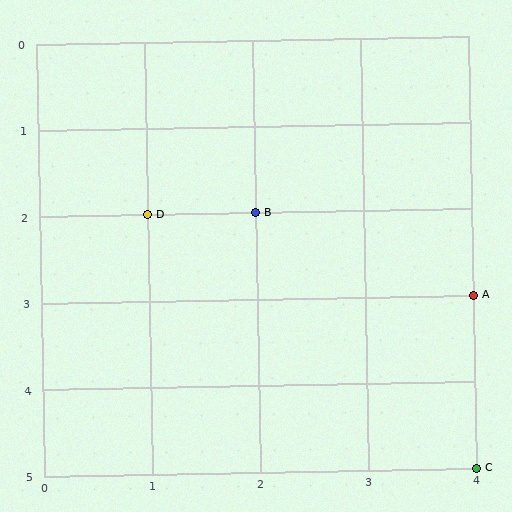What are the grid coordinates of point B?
Point B is at grid coordinates (2, 2).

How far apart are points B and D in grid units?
Points B and D are 1 column apart.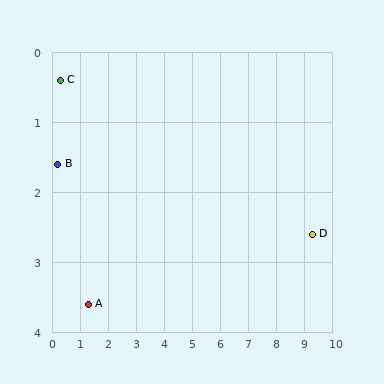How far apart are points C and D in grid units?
Points C and D are about 9.3 grid units apart.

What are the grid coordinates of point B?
Point B is at approximately (0.2, 1.6).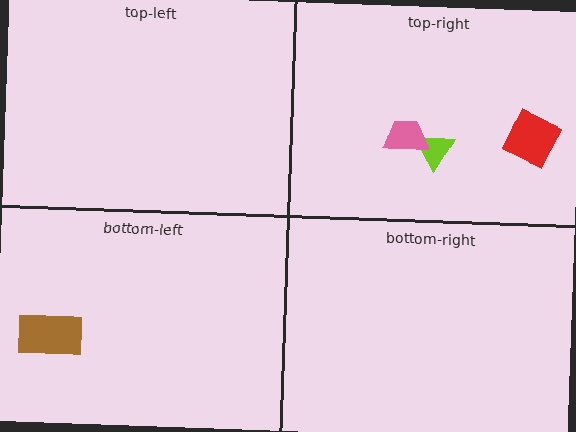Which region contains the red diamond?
The top-right region.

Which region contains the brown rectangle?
The bottom-left region.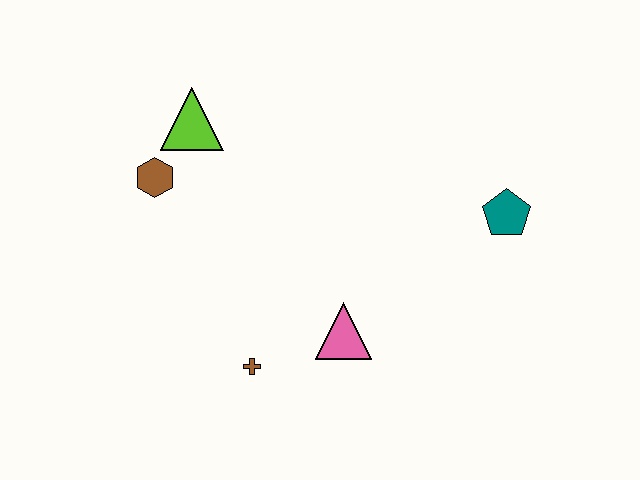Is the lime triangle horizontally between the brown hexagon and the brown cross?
Yes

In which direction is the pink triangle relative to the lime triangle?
The pink triangle is below the lime triangle.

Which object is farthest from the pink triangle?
The lime triangle is farthest from the pink triangle.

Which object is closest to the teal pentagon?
The pink triangle is closest to the teal pentagon.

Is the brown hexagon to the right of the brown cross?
No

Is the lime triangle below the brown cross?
No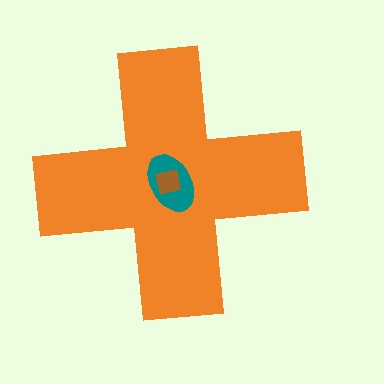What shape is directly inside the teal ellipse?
The brown square.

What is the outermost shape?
The orange cross.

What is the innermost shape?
The brown square.